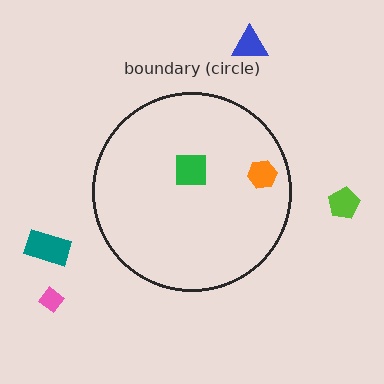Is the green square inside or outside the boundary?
Inside.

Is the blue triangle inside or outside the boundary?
Outside.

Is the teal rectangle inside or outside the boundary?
Outside.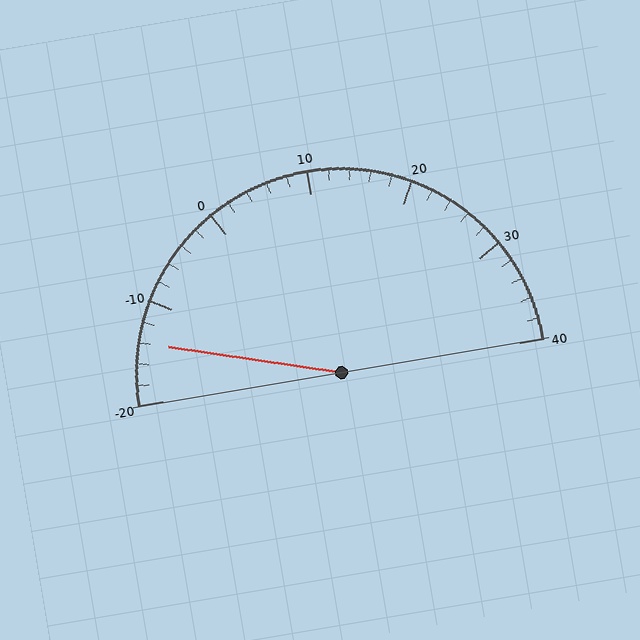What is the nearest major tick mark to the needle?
The nearest major tick mark is -10.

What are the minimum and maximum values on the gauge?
The gauge ranges from -20 to 40.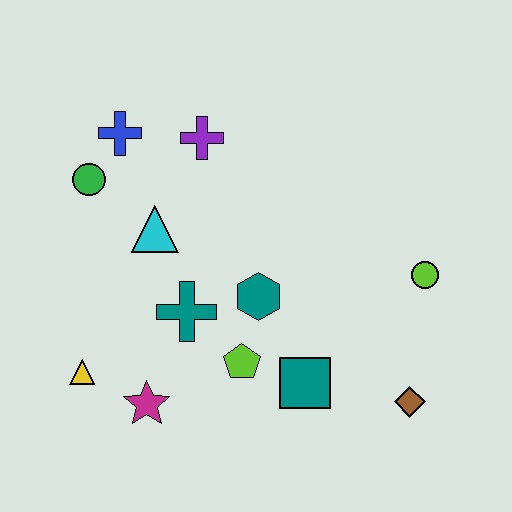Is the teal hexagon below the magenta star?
No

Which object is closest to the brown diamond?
The teal square is closest to the brown diamond.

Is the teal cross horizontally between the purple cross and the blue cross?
Yes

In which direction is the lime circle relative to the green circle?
The lime circle is to the right of the green circle.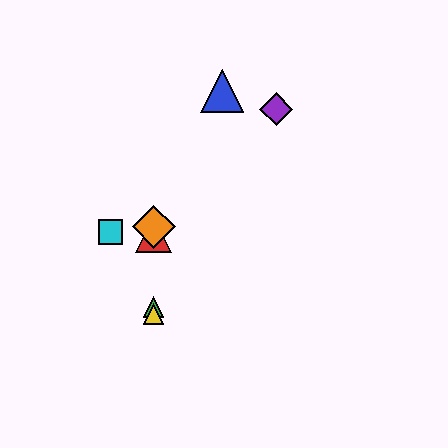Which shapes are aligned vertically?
The red triangle, the green triangle, the yellow triangle, the orange diamond are aligned vertically.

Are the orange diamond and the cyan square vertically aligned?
No, the orange diamond is at x≈154 and the cyan square is at x≈111.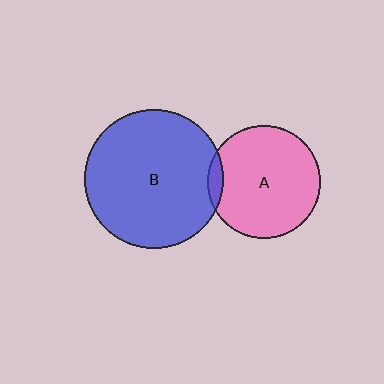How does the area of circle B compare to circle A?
Approximately 1.5 times.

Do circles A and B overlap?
Yes.